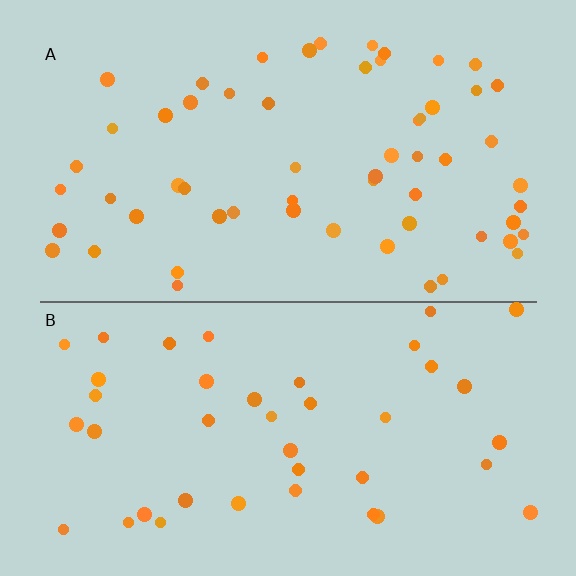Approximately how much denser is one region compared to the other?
Approximately 1.4× — region A over region B.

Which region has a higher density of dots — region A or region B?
A (the top).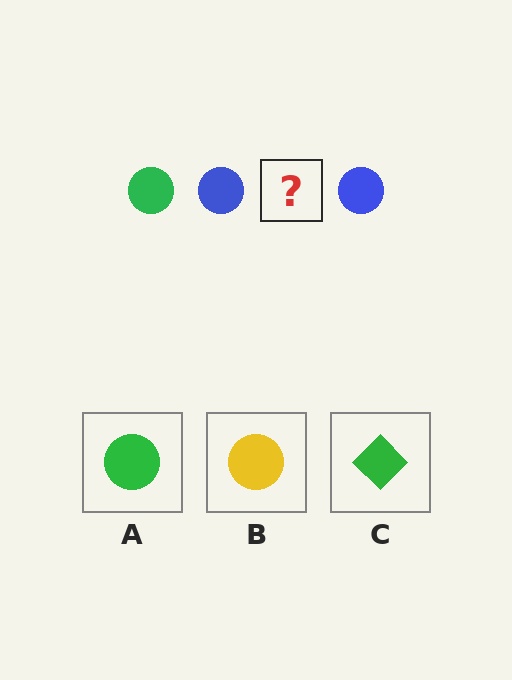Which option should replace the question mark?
Option A.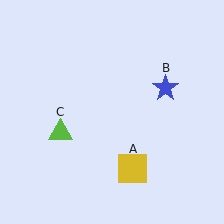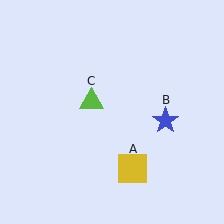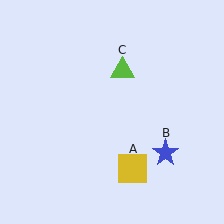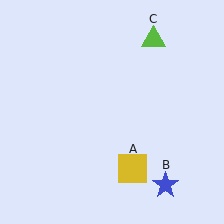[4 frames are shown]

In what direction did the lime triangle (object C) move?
The lime triangle (object C) moved up and to the right.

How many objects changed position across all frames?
2 objects changed position: blue star (object B), lime triangle (object C).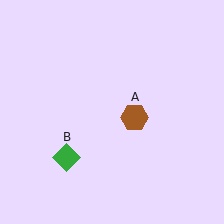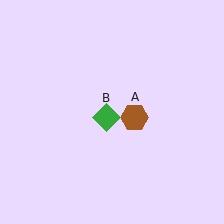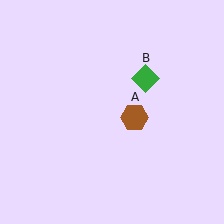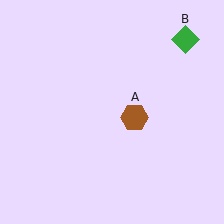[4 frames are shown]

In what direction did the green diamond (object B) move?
The green diamond (object B) moved up and to the right.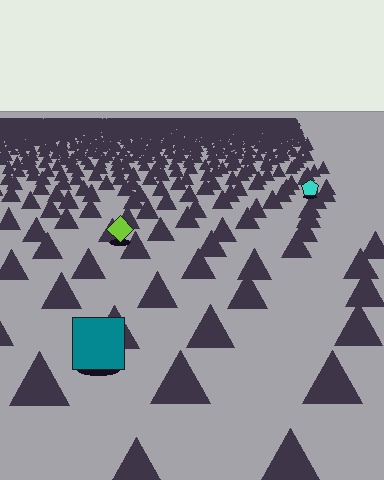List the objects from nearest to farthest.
From nearest to farthest: the teal square, the lime diamond, the cyan pentagon.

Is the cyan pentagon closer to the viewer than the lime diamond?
No. The lime diamond is closer — you can tell from the texture gradient: the ground texture is coarser near it.